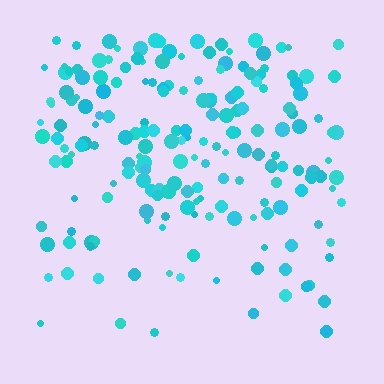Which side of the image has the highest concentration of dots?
The top.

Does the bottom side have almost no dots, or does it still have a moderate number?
Still a moderate number, just noticeably fewer than the top.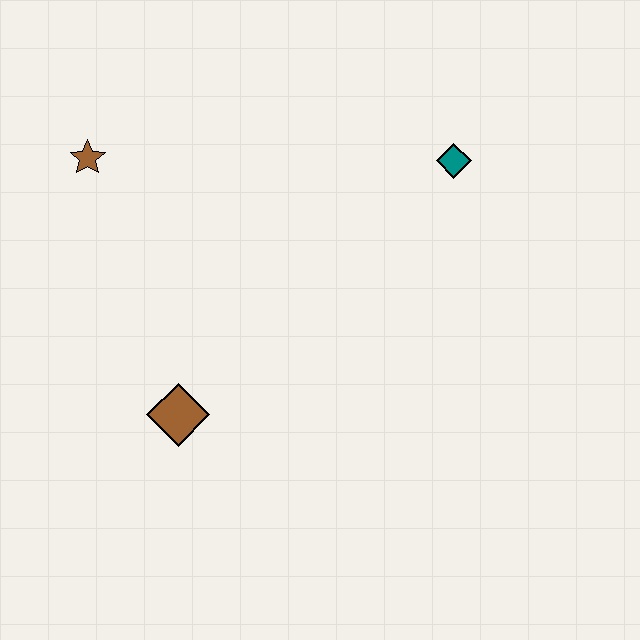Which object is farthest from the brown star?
The teal diamond is farthest from the brown star.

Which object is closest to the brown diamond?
The brown star is closest to the brown diamond.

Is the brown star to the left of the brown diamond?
Yes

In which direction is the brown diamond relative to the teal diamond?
The brown diamond is to the left of the teal diamond.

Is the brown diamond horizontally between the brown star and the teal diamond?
Yes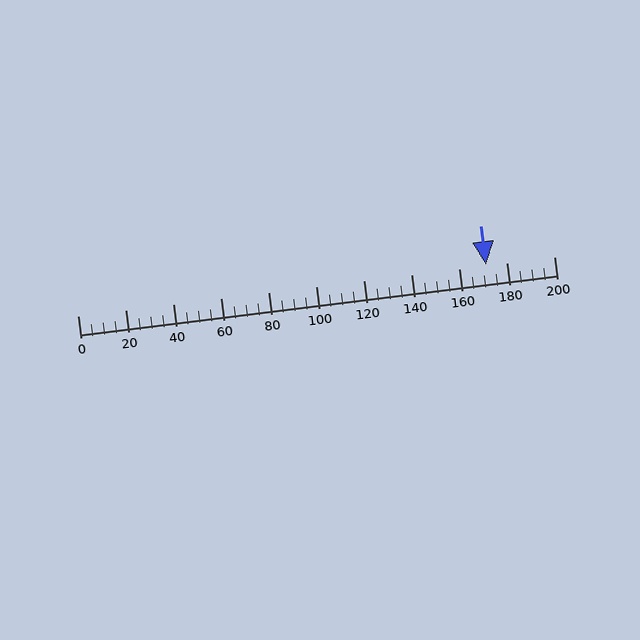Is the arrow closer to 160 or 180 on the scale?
The arrow is closer to 180.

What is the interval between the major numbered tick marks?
The major tick marks are spaced 20 units apart.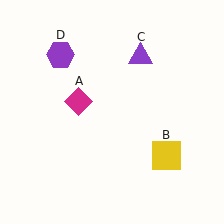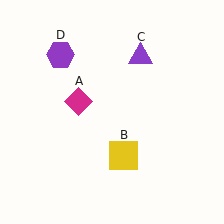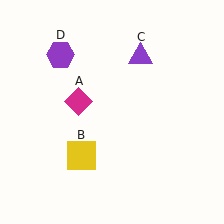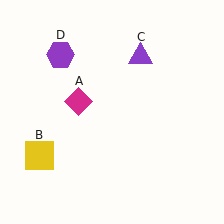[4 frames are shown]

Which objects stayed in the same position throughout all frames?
Magenta diamond (object A) and purple triangle (object C) and purple hexagon (object D) remained stationary.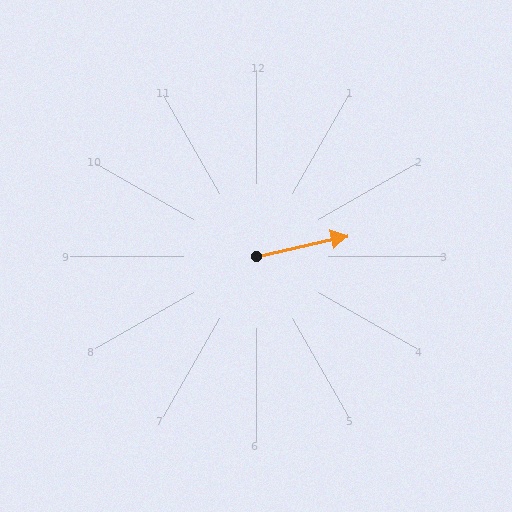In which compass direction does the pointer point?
East.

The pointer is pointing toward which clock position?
Roughly 3 o'clock.